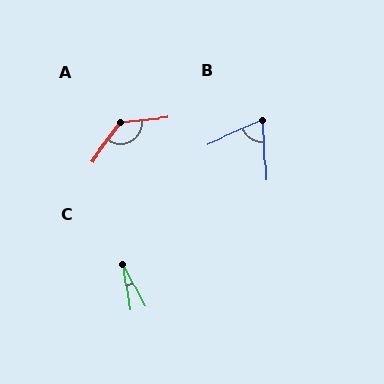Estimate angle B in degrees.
Approximately 70 degrees.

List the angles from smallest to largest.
C (19°), B (70°), A (131°).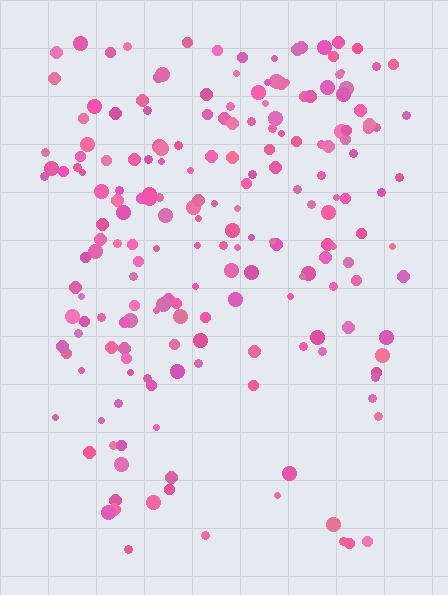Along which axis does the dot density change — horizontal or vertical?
Vertical.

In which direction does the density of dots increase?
From bottom to top, with the top side densest.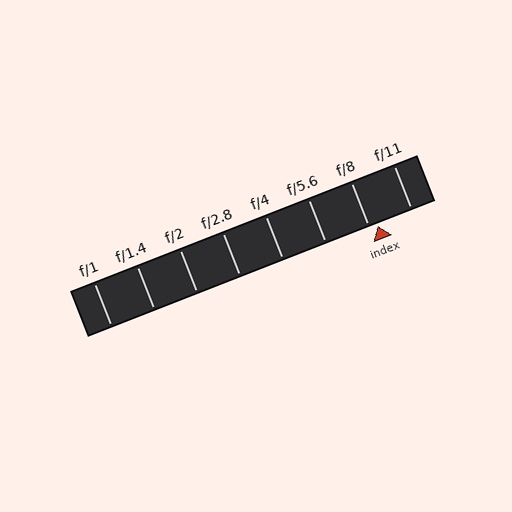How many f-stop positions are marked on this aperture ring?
There are 8 f-stop positions marked.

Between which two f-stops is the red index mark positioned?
The index mark is between f/8 and f/11.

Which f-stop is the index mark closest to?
The index mark is closest to f/8.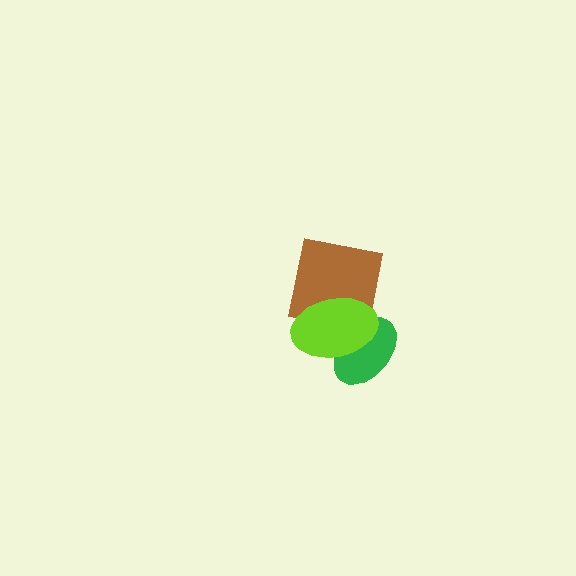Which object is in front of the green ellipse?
The lime ellipse is in front of the green ellipse.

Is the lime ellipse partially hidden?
No, no other shape covers it.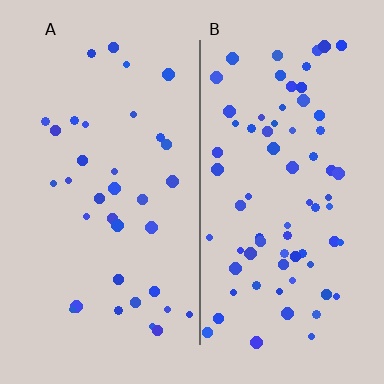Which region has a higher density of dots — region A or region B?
B (the right).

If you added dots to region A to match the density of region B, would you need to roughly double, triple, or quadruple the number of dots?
Approximately double.